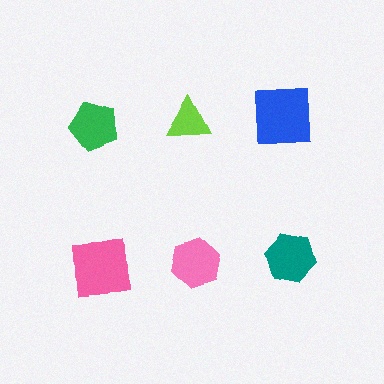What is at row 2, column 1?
A pink square.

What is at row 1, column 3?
A blue square.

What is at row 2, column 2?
A pink hexagon.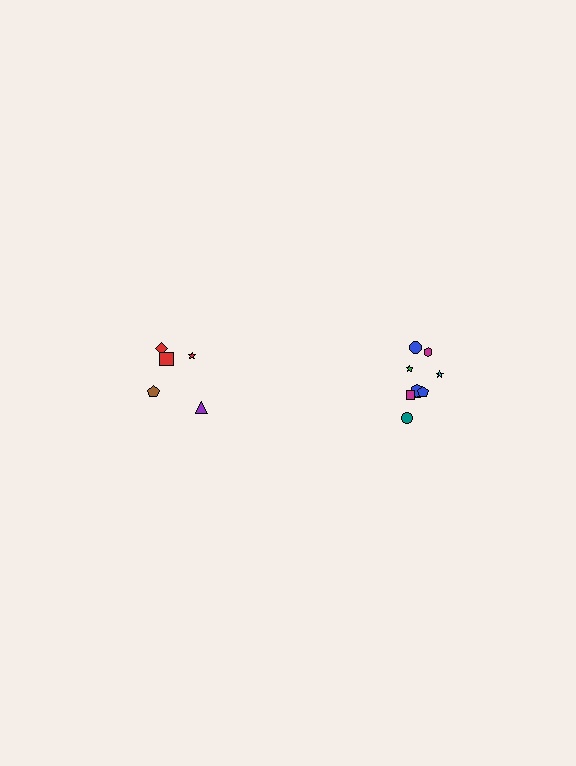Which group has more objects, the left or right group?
The right group.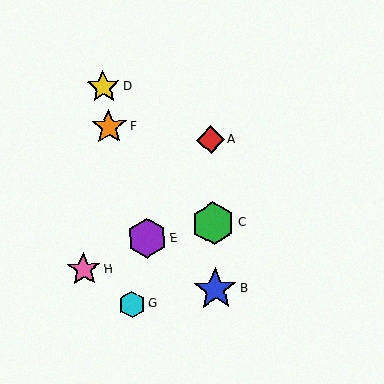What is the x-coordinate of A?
Object A is at x≈210.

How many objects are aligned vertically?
3 objects (A, B, C) are aligned vertically.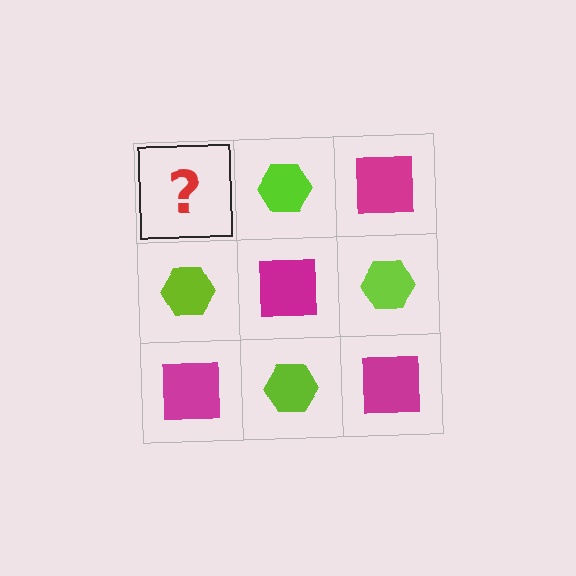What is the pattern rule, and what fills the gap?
The rule is that it alternates magenta square and lime hexagon in a checkerboard pattern. The gap should be filled with a magenta square.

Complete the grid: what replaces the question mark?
The question mark should be replaced with a magenta square.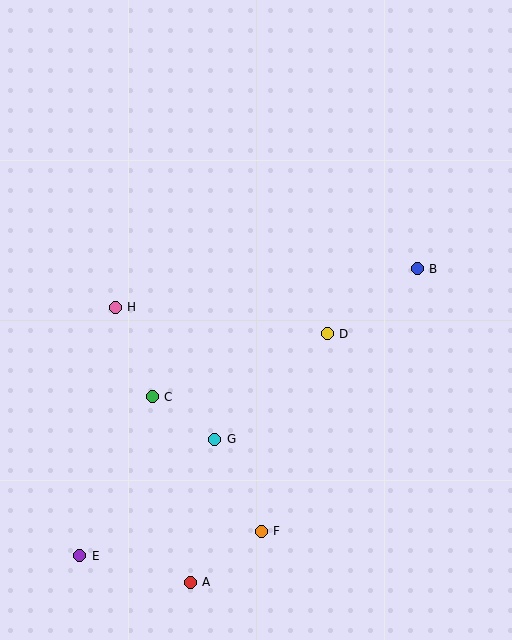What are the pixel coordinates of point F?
Point F is at (261, 531).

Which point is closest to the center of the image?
Point D at (327, 334) is closest to the center.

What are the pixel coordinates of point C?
Point C is at (152, 397).